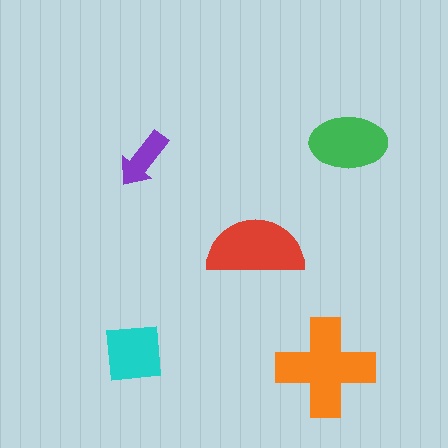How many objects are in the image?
There are 5 objects in the image.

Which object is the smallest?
The purple arrow.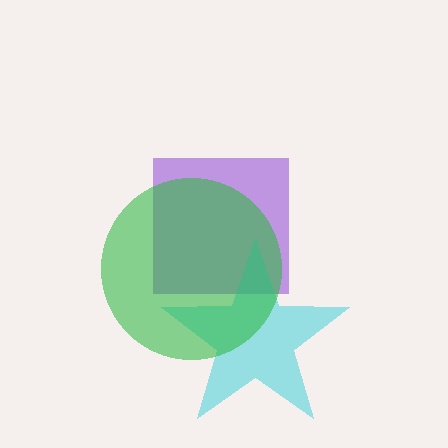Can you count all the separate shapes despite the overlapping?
Yes, there are 3 separate shapes.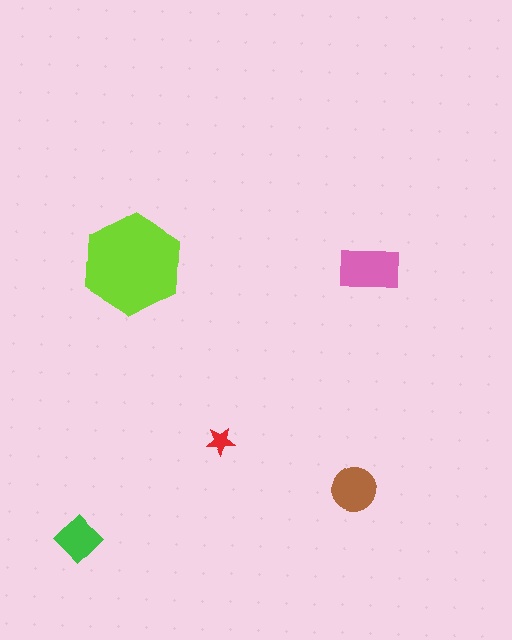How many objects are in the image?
There are 5 objects in the image.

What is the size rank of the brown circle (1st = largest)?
3rd.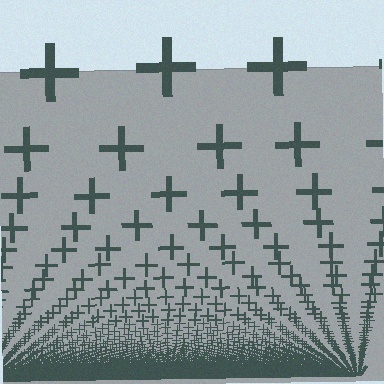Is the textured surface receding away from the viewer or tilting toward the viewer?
The surface appears to tilt toward the viewer. Texture elements get larger and sparser toward the top.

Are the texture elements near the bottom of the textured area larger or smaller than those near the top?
Smaller. The gradient is inverted — elements near the bottom are smaller and denser.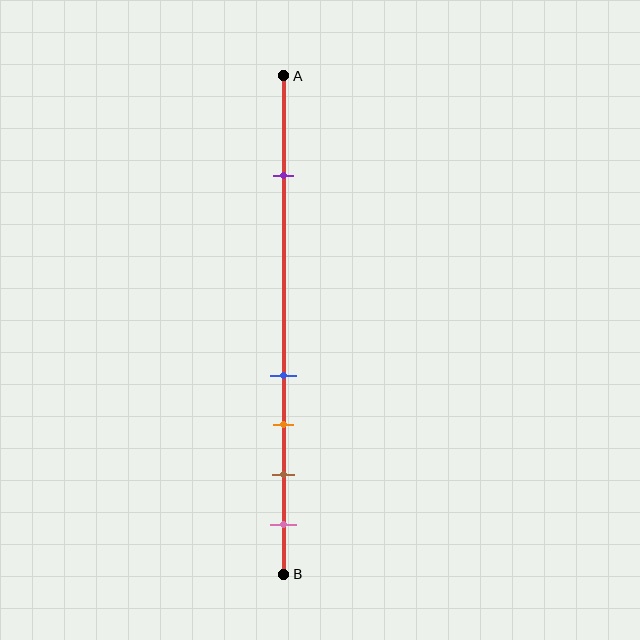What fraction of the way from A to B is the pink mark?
The pink mark is approximately 90% (0.9) of the way from A to B.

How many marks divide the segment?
There are 5 marks dividing the segment.